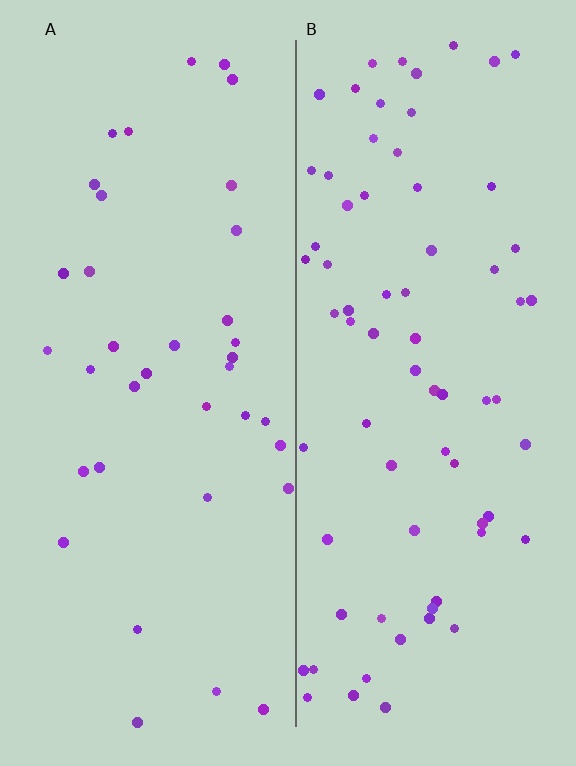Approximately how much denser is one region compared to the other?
Approximately 2.0× — region B over region A.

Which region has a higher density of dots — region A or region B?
B (the right).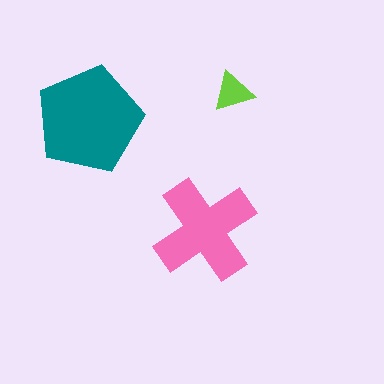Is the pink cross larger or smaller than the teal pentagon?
Smaller.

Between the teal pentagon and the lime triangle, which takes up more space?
The teal pentagon.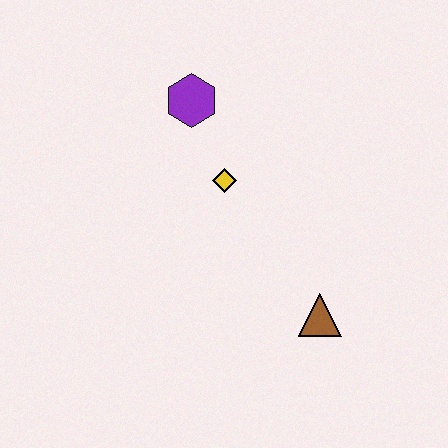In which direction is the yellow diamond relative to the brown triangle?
The yellow diamond is above the brown triangle.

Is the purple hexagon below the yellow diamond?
No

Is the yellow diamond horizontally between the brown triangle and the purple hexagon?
Yes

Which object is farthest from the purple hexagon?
The brown triangle is farthest from the purple hexagon.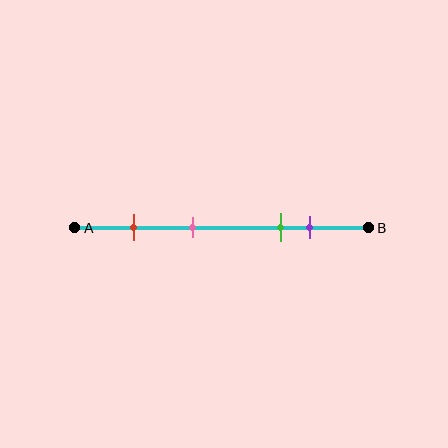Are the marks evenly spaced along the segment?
No, the marks are not evenly spaced.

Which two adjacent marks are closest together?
The green and purple marks are the closest adjacent pair.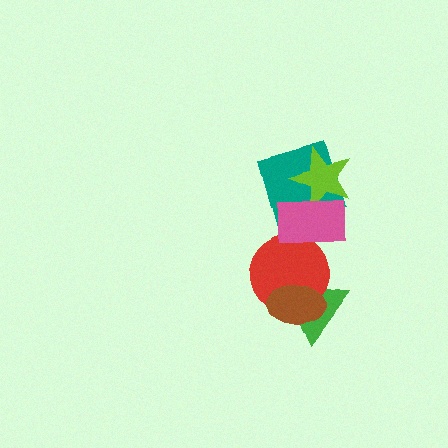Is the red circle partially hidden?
Yes, it is partially covered by another shape.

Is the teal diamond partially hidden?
Yes, it is partially covered by another shape.